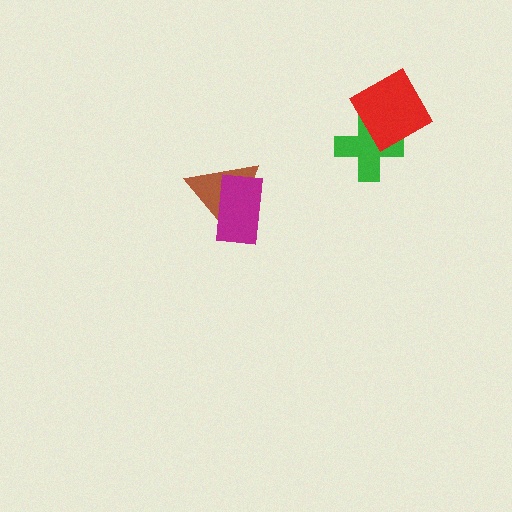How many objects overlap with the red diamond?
1 object overlaps with the red diamond.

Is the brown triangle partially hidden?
Yes, it is partially covered by another shape.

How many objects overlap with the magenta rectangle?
1 object overlaps with the magenta rectangle.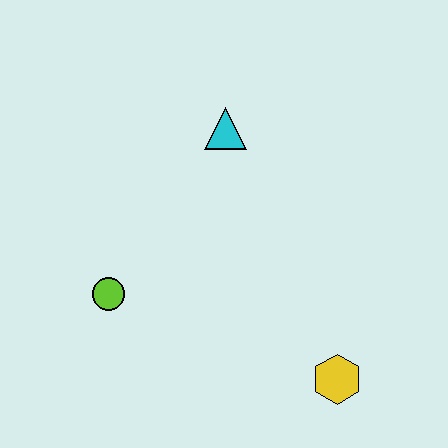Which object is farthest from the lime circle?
The yellow hexagon is farthest from the lime circle.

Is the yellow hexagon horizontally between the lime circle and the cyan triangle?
No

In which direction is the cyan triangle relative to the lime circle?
The cyan triangle is above the lime circle.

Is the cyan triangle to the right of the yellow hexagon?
No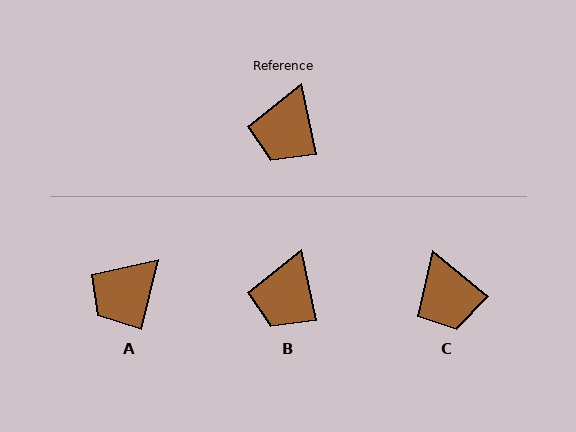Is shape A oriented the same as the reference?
No, it is off by about 25 degrees.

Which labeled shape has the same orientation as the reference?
B.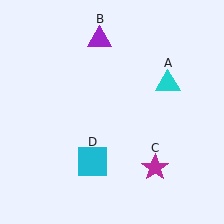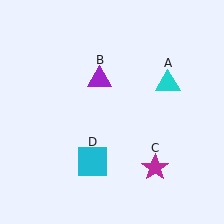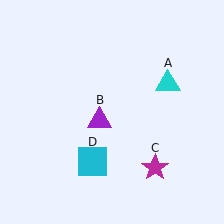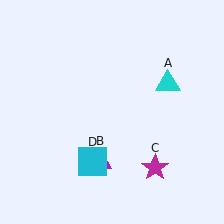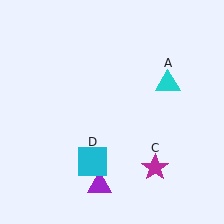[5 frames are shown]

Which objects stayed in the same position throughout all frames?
Cyan triangle (object A) and magenta star (object C) and cyan square (object D) remained stationary.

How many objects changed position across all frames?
1 object changed position: purple triangle (object B).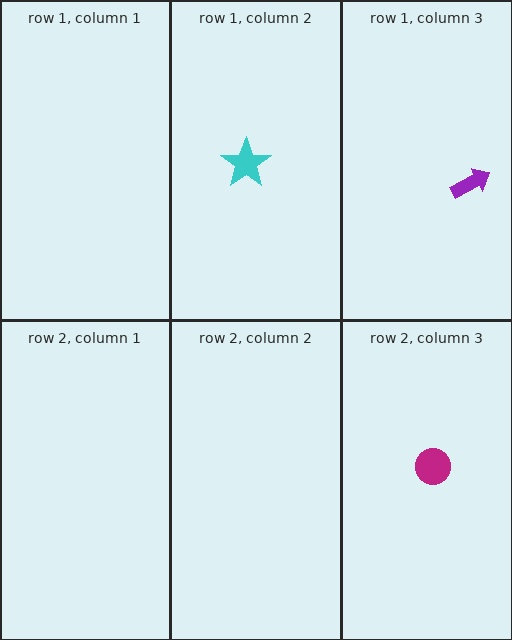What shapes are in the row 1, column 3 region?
The purple arrow.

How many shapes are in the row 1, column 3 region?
1.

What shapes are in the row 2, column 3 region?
The magenta circle.